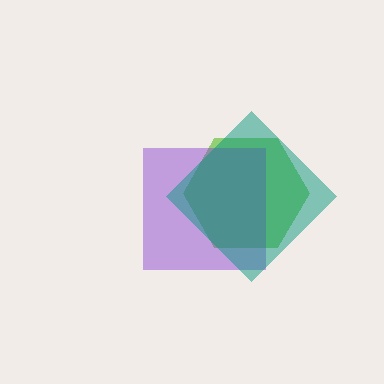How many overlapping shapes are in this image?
There are 3 overlapping shapes in the image.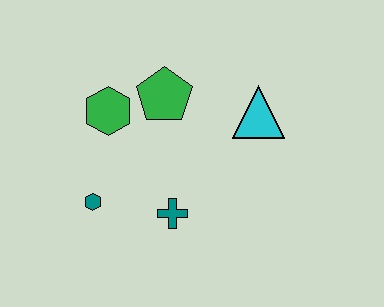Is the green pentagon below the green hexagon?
No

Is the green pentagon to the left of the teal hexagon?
No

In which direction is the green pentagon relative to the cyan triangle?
The green pentagon is to the left of the cyan triangle.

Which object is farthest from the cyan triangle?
The teal hexagon is farthest from the cyan triangle.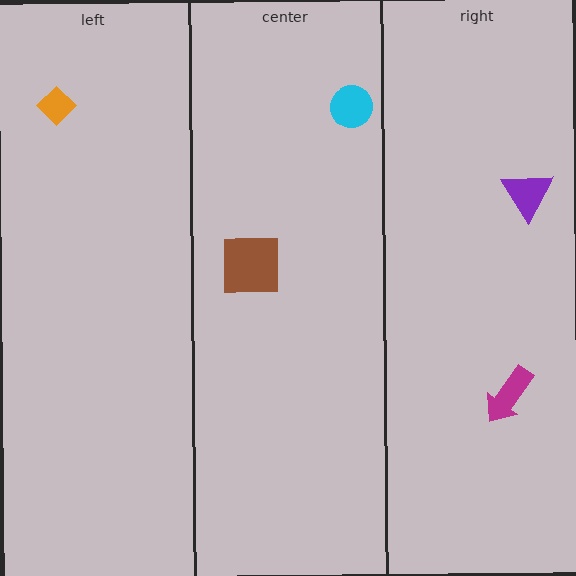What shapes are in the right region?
The magenta arrow, the purple triangle.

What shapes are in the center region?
The cyan circle, the brown square.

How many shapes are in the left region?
1.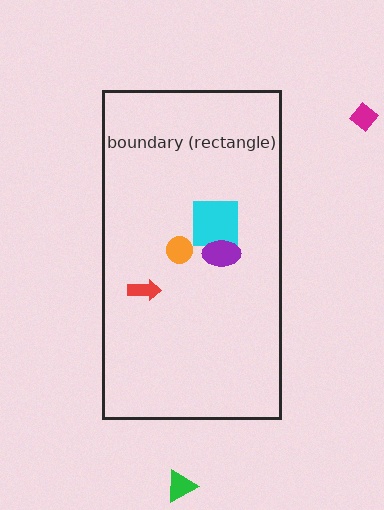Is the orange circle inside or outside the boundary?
Inside.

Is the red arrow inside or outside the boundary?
Inside.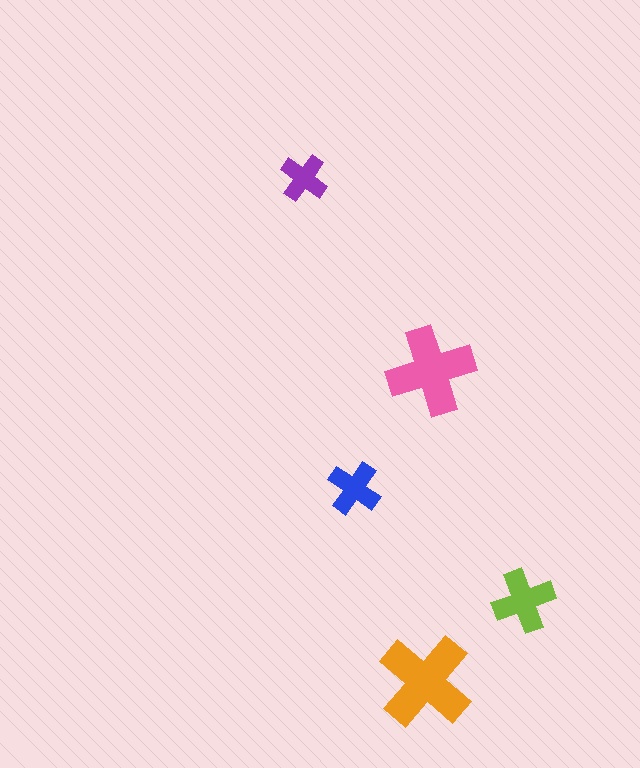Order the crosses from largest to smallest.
the orange one, the pink one, the lime one, the blue one, the purple one.